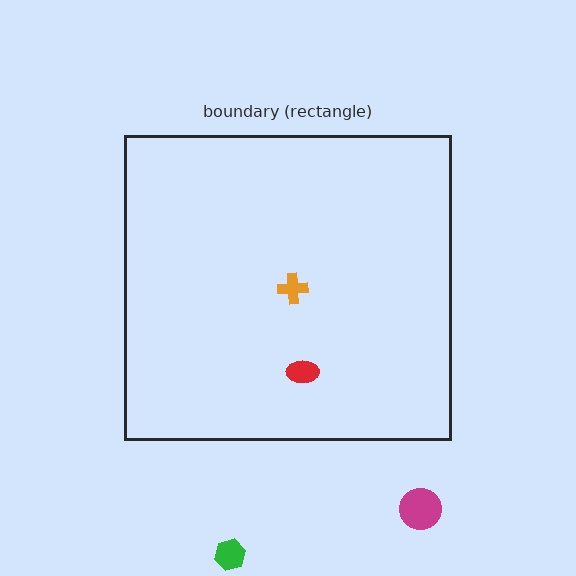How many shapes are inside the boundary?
2 inside, 2 outside.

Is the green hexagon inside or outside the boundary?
Outside.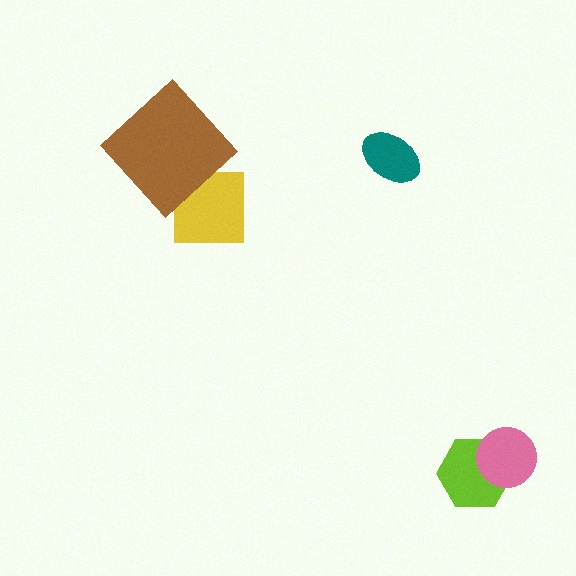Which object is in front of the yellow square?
The brown diamond is in front of the yellow square.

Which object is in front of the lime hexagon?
The pink circle is in front of the lime hexagon.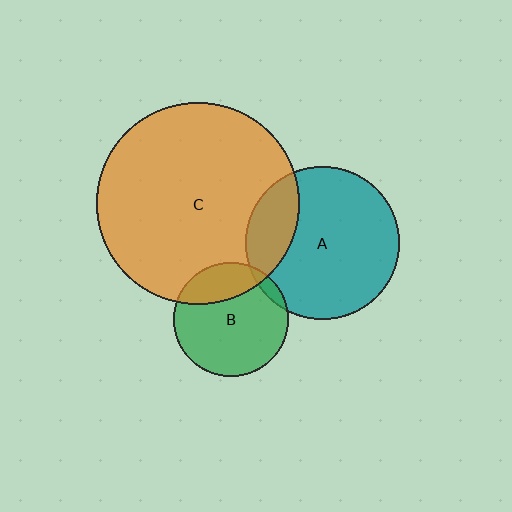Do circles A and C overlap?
Yes.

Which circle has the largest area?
Circle C (orange).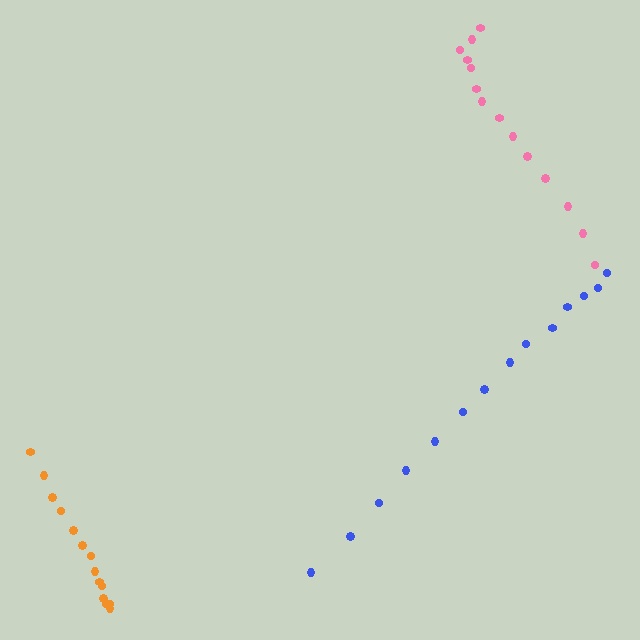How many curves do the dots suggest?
There are 3 distinct paths.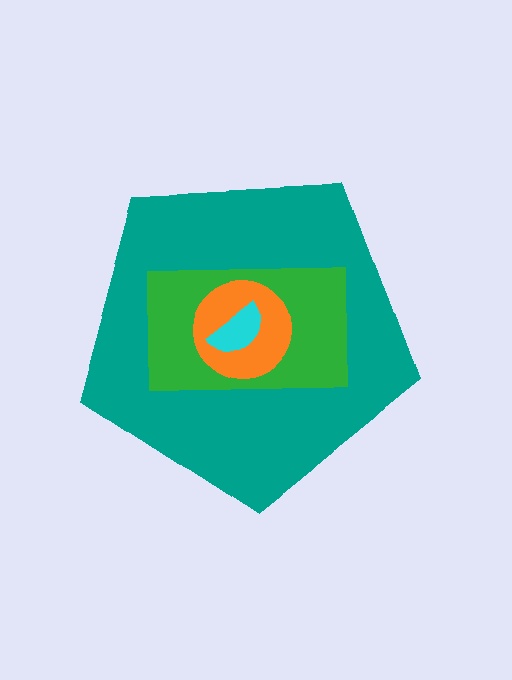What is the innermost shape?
The cyan semicircle.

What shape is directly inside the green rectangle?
The orange circle.